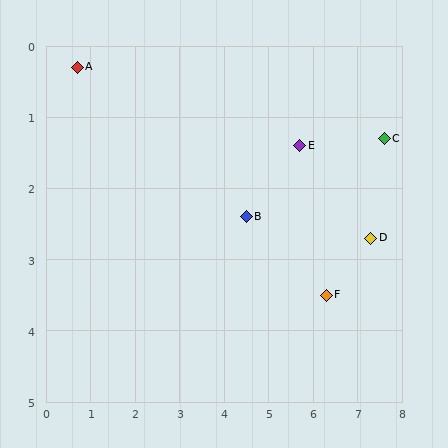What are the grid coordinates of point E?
Point E is at approximately (5.7, 1.4).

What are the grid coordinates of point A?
Point A is at approximately (0.7, 0.3).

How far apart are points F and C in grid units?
Points F and C are about 2.6 grid units apart.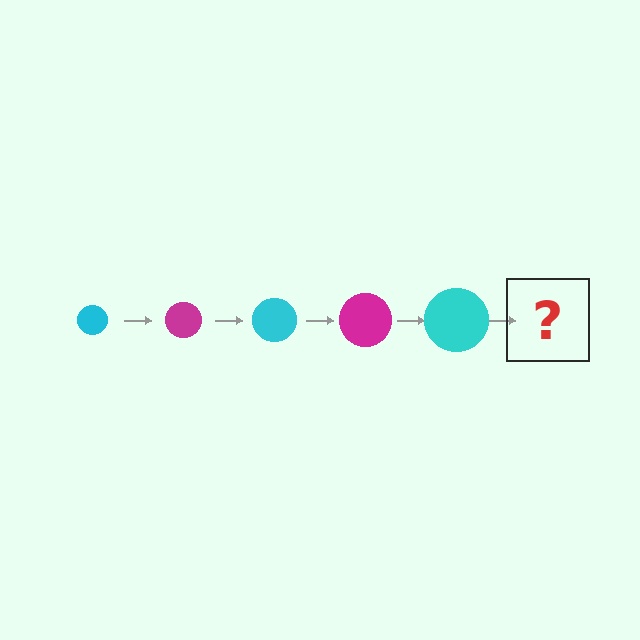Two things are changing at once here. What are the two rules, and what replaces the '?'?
The two rules are that the circle grows larger each step and the color cycles through cyan and magenta. The '?' should be a magenta circle, larger than the previous one.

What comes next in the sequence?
The next element should be a magenta circle, larger than the previous one.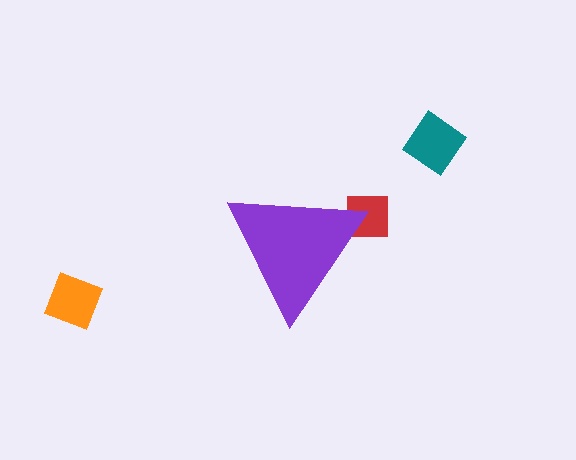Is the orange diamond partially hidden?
No, the orange diamond is fully visible.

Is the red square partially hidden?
Yes, the red square is partially hidden behind the purple triangle.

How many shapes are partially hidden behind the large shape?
1 shape is partially hidden.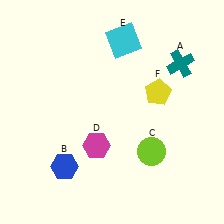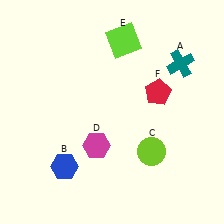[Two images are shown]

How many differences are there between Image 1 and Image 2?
There are 2 differences between the two images.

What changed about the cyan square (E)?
In Image 1, E is cyan. In Image 2, it changed to lime.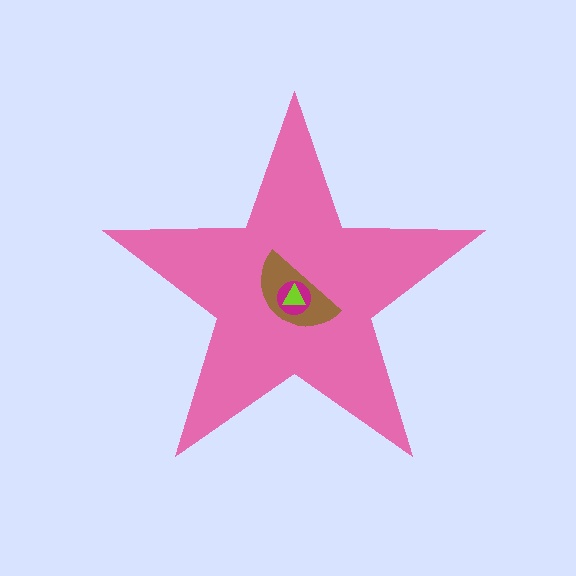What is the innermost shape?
The lime triangle.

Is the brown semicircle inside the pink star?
Yes.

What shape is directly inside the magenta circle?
The lime triangle.